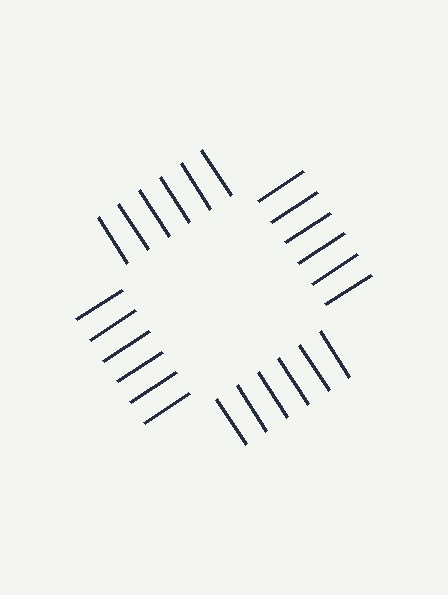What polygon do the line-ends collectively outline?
An illusory square — the line segments terminate on its edges but no continuous stroke is drawn.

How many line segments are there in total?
24 — 6 along each of the 4 edges.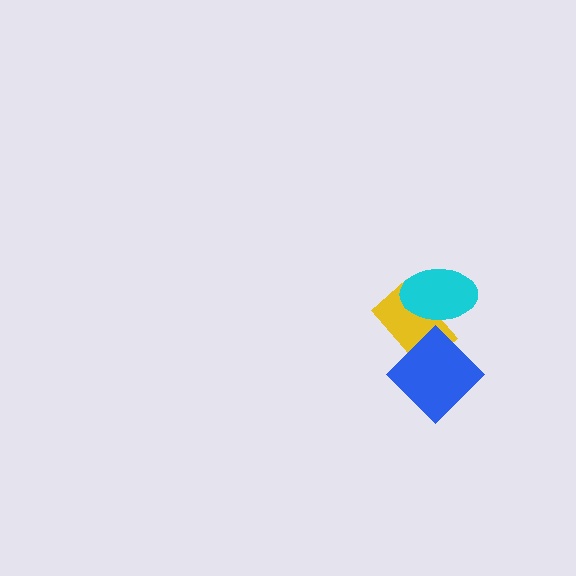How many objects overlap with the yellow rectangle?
2 objects overlap with the yellow rectangle.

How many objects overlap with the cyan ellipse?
1 object overlaps with the cyan ellipse.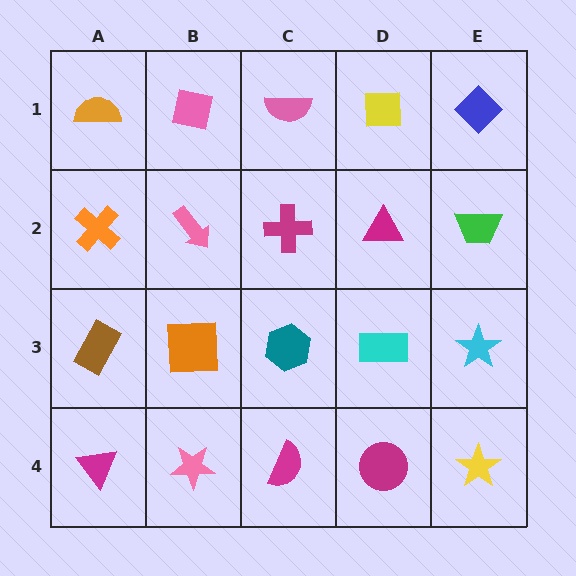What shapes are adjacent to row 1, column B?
A pink arrow (row 2, column B), an orange semicircle (row 1, column A), a pink semicircle (row 1, column C).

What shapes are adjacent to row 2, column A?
An orange semicircle (row 1, column A), a brown rectangle (row 3, column A), a pink arrow (row 2, column B).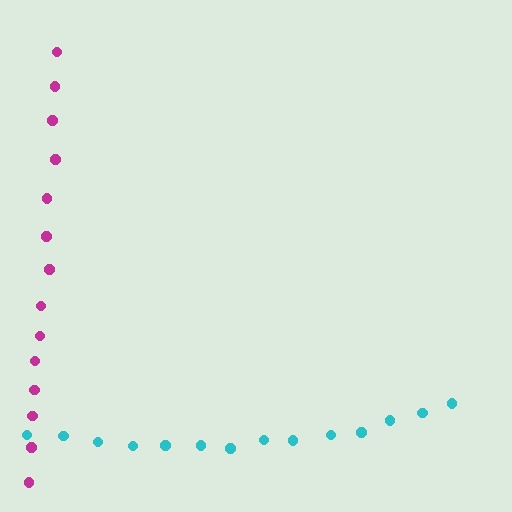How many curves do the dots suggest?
There are 2 distinct paths.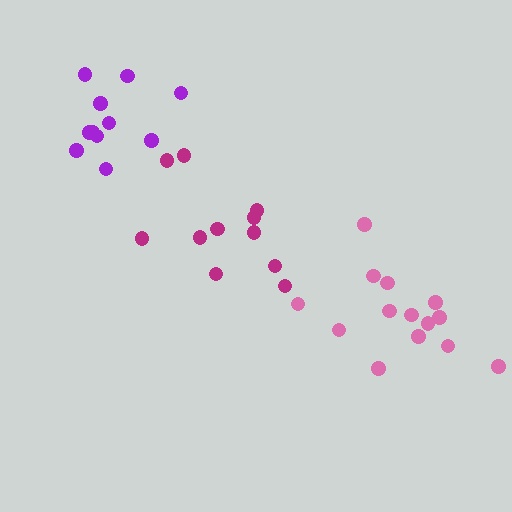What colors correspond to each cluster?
The clusters are colored: magenta, purple, pink.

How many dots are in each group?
Group 1: 11 dots, Group 2: 11 dots, Group 3: 14 dots (36 total).